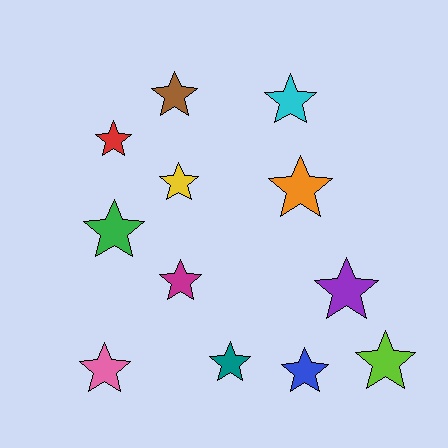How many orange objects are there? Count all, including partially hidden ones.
There is 1 orange object.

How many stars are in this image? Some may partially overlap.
There are 12 stars.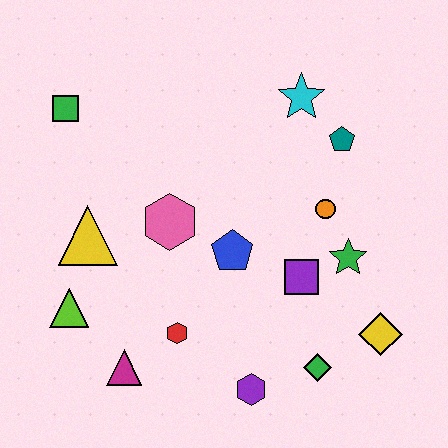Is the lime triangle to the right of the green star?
No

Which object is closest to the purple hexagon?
The green diamond is closest to the purple hexagon.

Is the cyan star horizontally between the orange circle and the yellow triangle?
Yes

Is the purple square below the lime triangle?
No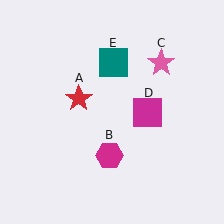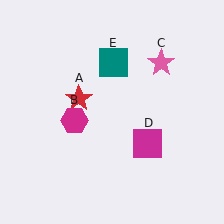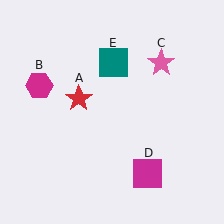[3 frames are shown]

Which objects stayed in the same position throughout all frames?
Red star (object A) and pink star (object C) and teal square (object E) remained stationary.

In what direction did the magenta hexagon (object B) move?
The magenta hexagon (object B) moved up and to the left.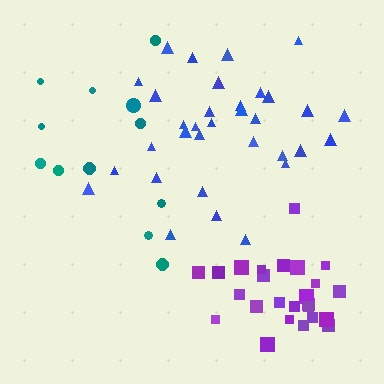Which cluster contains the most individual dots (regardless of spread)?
Blue (33).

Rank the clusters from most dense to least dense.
purple, blue, teal.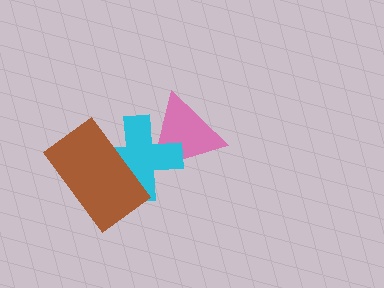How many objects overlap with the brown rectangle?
1 object overlaps with the brown rectangle.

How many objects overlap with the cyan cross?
2 objects overlap with the cyan cross.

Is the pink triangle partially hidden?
Yes, it is partially covered by another shape.